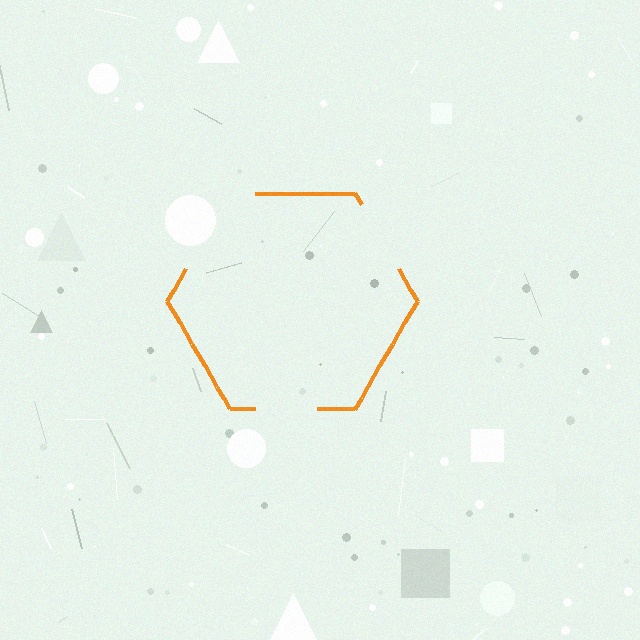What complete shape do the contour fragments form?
The contour fragments form a hexagon.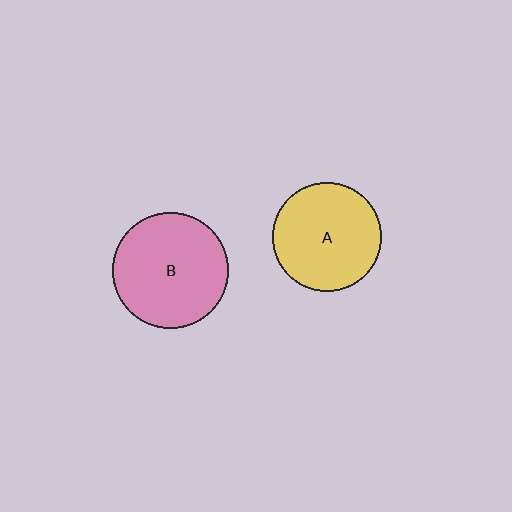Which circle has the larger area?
Circle B (pink).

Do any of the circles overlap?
No, none of the circles overlap.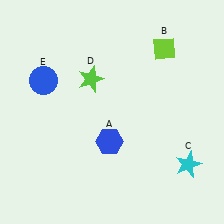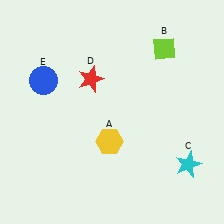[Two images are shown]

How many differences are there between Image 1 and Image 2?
There are 2 differences between the two images.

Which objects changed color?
A changed from blue to yellow. D changed from lime to red.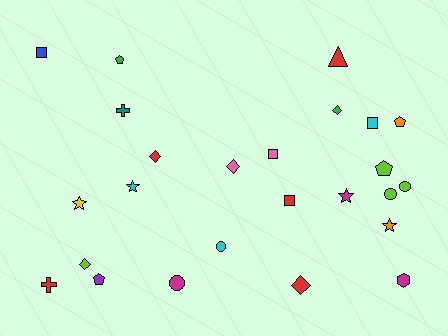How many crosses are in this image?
There are 2 crosses.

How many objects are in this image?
There are 25 objects.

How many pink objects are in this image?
There are 2 pink objects.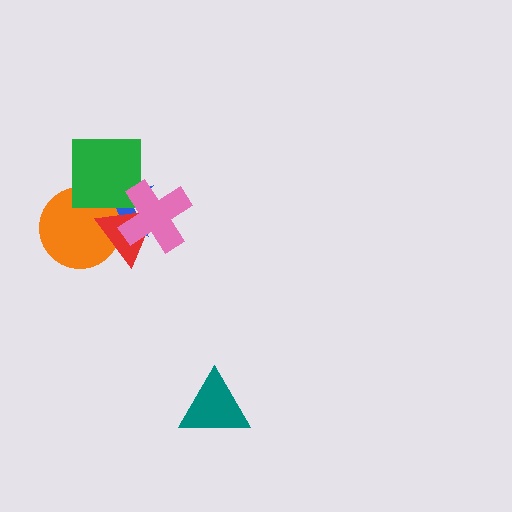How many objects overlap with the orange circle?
3 objects overlap with the orange circle.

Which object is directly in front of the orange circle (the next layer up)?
The red triangle is directly in front of the orange circle.